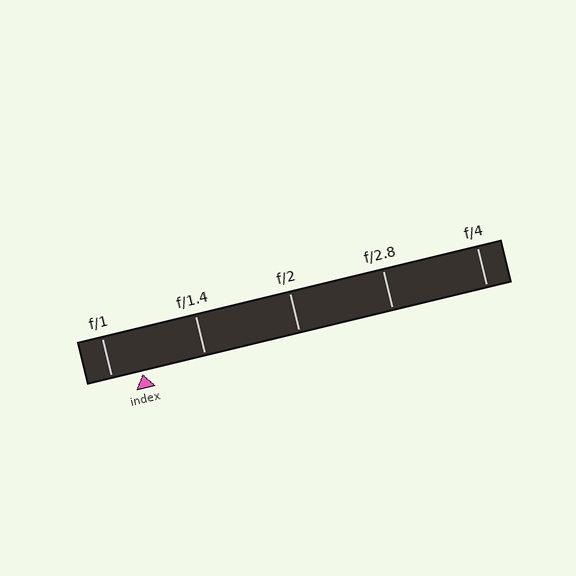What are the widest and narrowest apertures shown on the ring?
The widest aperture shown is f/1 and the narrowest is f/4.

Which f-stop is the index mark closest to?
The index mark is closest to f/1.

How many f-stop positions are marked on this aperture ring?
There are 5 f-stop positions marked.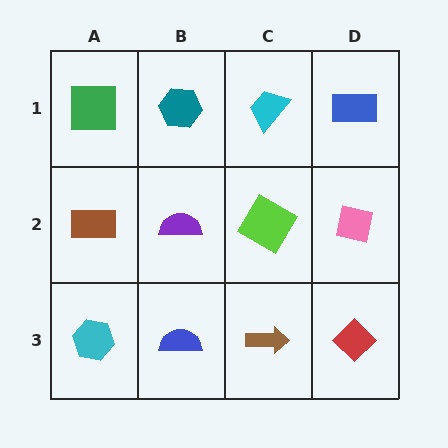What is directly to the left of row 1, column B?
A green square.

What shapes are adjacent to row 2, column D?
A blue rectangle (row 1, column D), a red diamond (row 3, column D), a lime diamond (row 2, column C).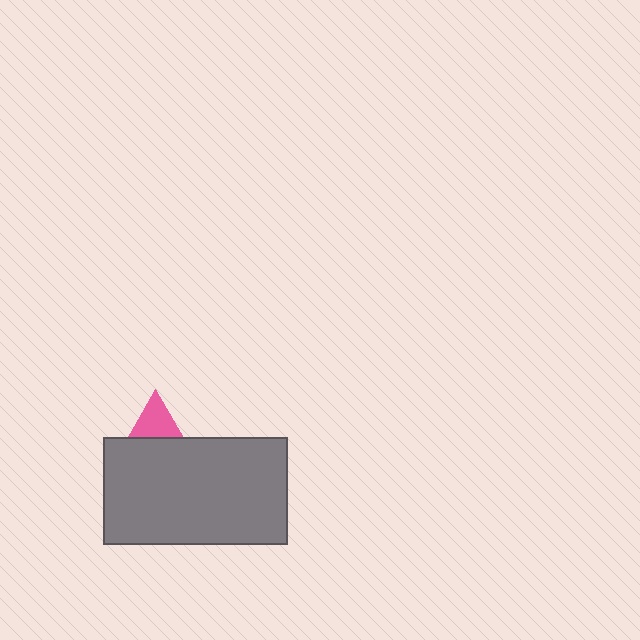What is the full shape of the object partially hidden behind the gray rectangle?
The partially hidden object is a pink triangle.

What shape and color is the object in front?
The object in front is a gray rectangle.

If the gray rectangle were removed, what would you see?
You would see the complete pink triangle.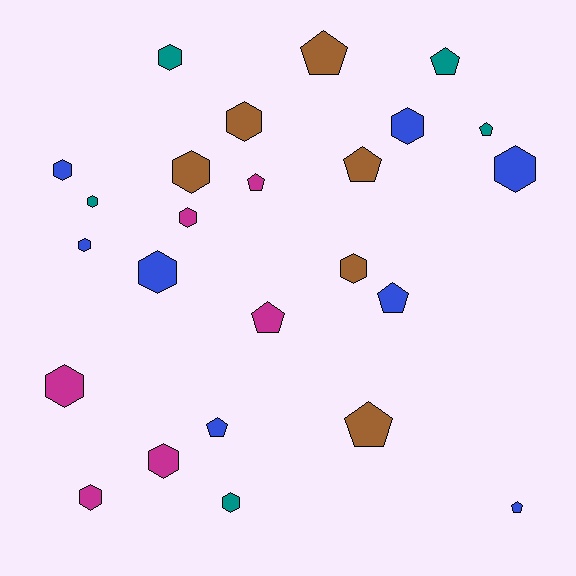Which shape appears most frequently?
Hexagon, with 15 objects.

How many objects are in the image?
There are 25 objects.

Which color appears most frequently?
Blue, with 8 objects.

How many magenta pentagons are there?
There are 2 magenta pentagons.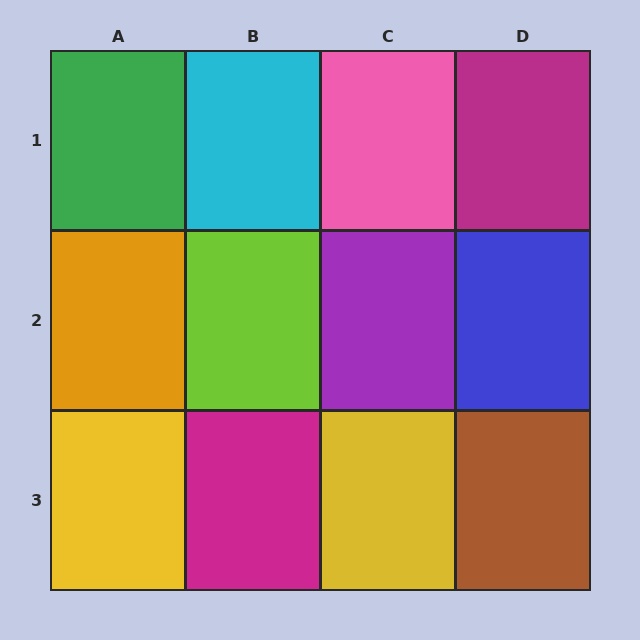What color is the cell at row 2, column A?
Orange.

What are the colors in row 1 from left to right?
Green, cyan, pink, magenta.